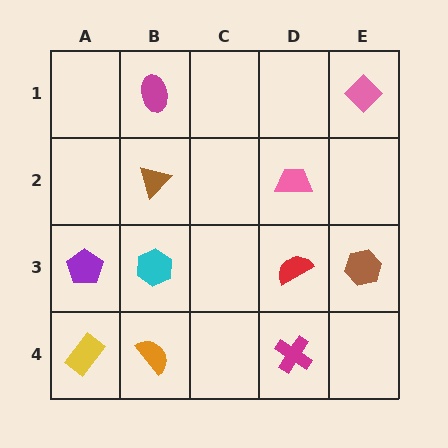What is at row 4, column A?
A yellow rectangle.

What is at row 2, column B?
A brown triangle.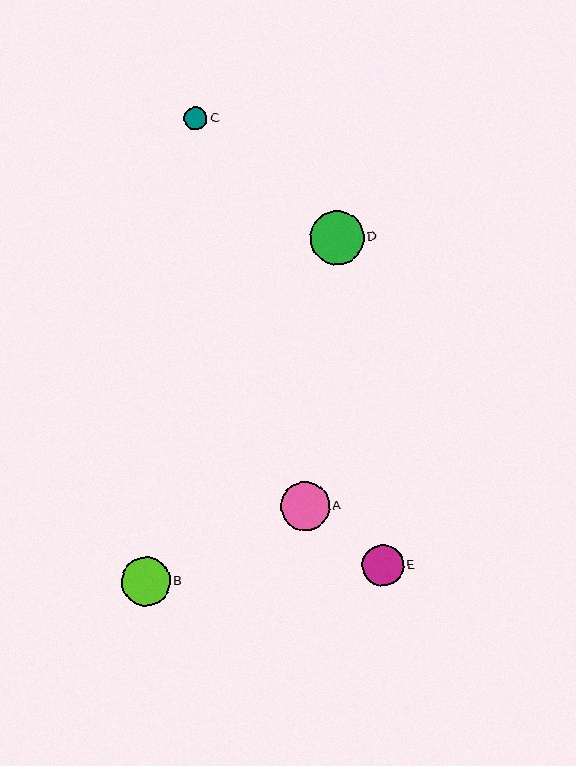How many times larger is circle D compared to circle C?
Circle D is approximately 2.3 times the size of circle C.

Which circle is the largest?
Circle D is the largest with a size of approximately 54 pixels.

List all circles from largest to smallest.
From largest to smallest: D, A, B, E, C.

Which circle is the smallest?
Circle C is the smallest with a size of approximately 23 pixels.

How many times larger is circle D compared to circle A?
Circle D is approximately 1.1 times the size of circle A.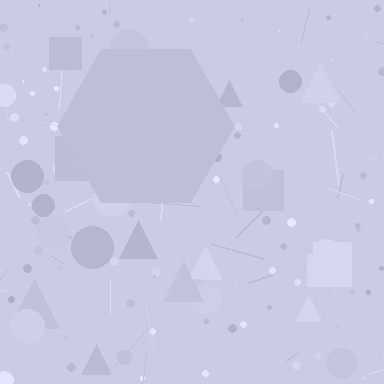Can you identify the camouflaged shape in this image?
The camouflaged shape is a hexagon.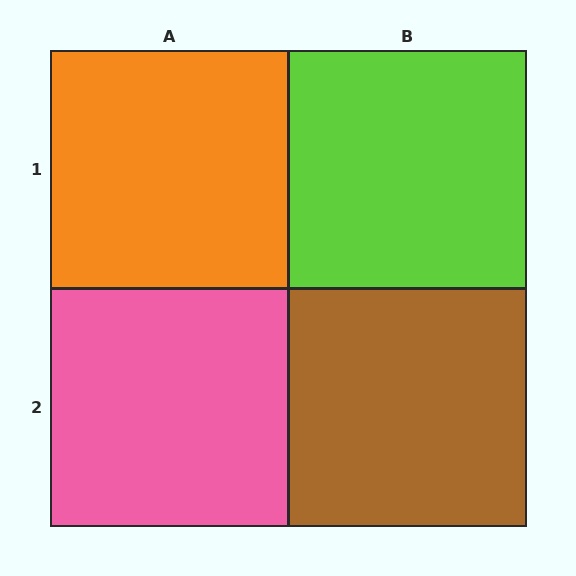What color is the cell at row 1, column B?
Lime.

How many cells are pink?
1 cell is pink.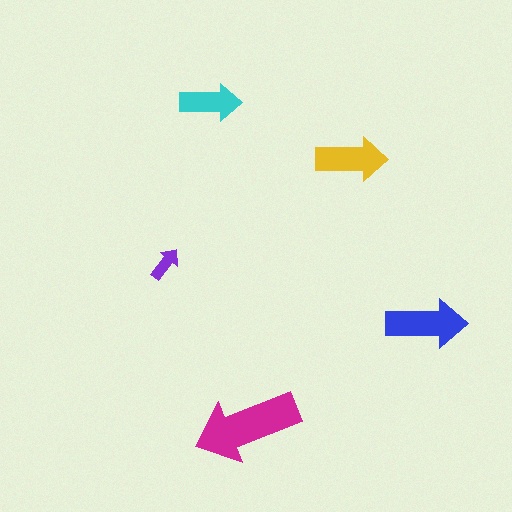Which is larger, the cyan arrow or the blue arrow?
The blue one.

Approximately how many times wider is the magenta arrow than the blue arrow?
About 1.5 times wider.